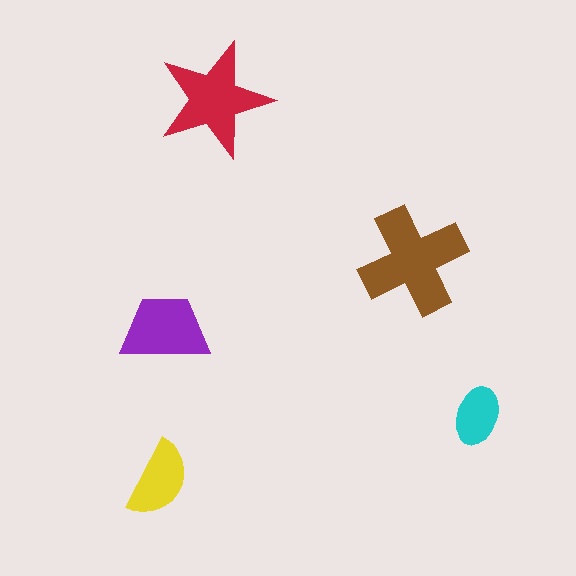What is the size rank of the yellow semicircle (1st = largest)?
4th.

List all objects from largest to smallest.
The brown cross, the red star, the purple trapezoid, the yellow semicircle, the cyan ellipse.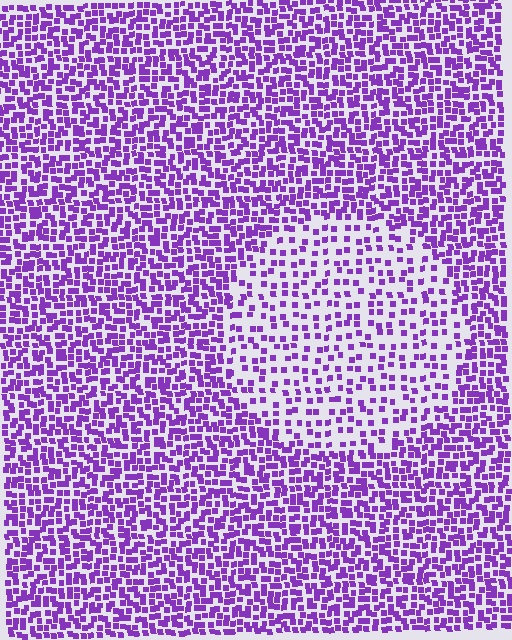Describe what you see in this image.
The image contains small purple elements arranged at two different densities. A circle-shaped region is visible where the elements are less densely packed than the surrounding area.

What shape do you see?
I see a circle.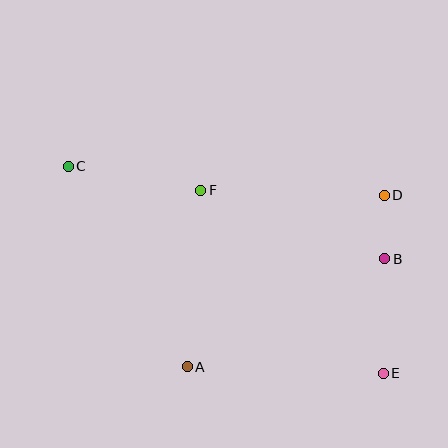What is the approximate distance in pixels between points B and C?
The distance between B and C is approximately 330 pixels.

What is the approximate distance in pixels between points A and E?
The distance between A and E is approximately 196 pixels.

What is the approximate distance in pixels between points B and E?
The distance between B and E is approximately 115 pixels.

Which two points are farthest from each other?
Points C and E are farthest from each other.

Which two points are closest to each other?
Points B and D are closest to each other.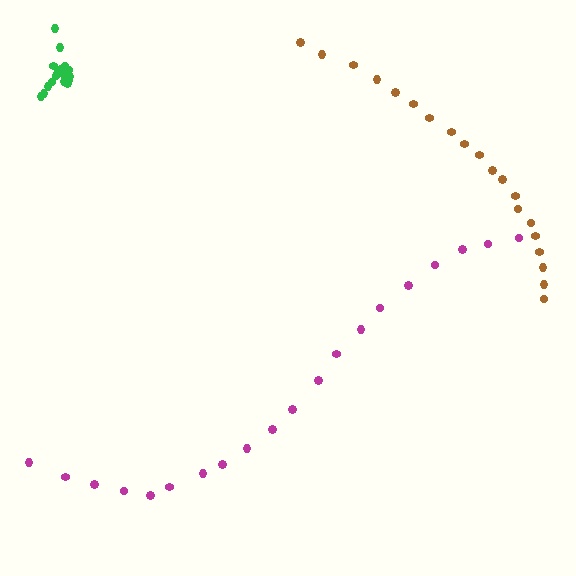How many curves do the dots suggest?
There are 3 distinct paths.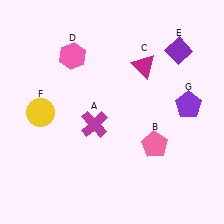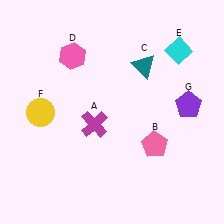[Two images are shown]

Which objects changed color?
C changed from magenta to teal. E changed from purple to cyan.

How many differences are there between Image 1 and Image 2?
There are 2 differences between the two images.